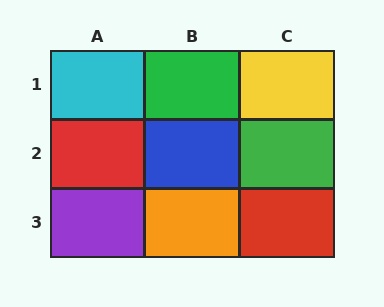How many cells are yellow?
1 cell is yellow.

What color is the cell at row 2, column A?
Red.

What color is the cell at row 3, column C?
Red.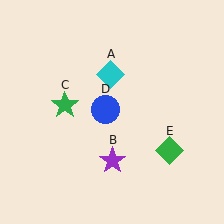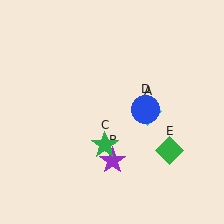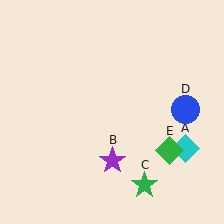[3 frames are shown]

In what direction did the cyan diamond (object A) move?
The cyan diamond (object A) moved down and to the right.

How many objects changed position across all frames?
3 objects changed position: cyan diamond (object A), green star (object C), blue circle (object D).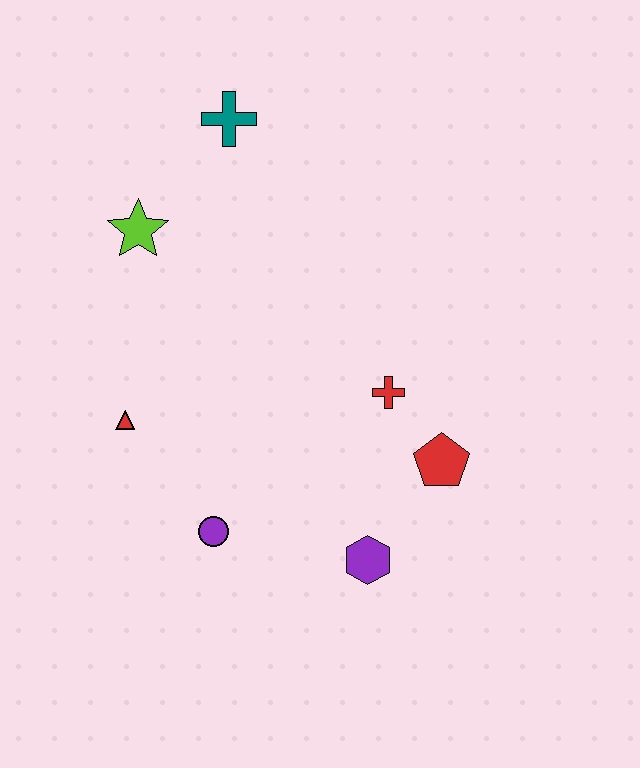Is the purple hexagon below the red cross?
Yes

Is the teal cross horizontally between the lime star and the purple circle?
No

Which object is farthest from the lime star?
The purple hexagon is farthest from the lime star.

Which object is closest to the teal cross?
The lime star is closest to the teal cross.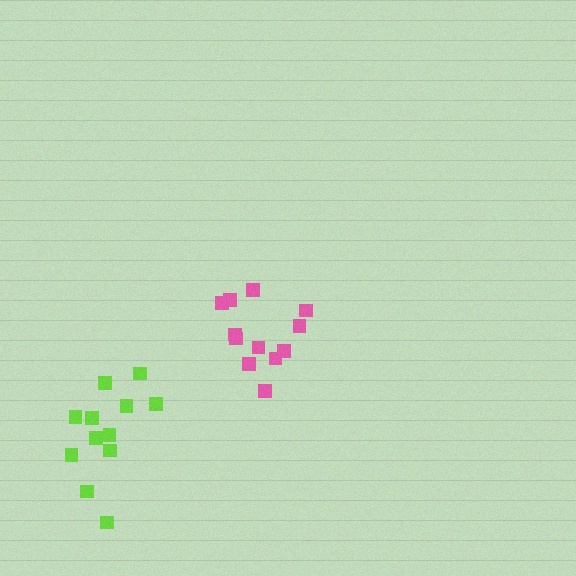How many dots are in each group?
Group 1: 12 dots, Group 2: 12 dots (24 total).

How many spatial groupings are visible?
There are 2 spatial groupings.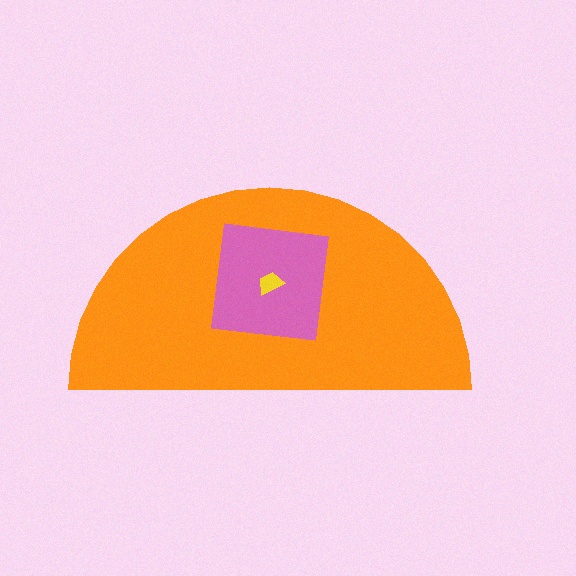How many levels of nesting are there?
3.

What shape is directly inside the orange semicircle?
The pink square.